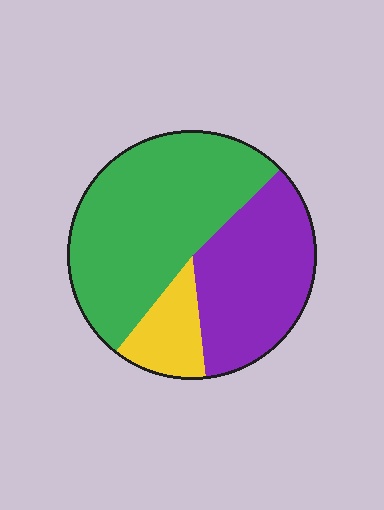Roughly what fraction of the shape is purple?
Purple takes up about one third (1/3) of the shape.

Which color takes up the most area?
Green, at roughly 50%.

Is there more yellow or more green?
Green.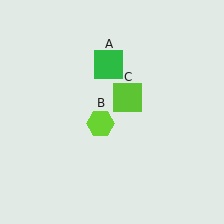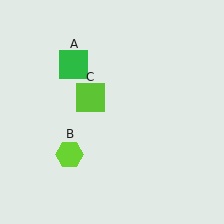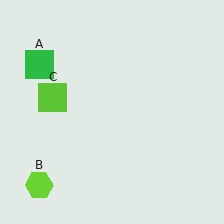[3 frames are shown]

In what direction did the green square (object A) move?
The green square (object A) moved left.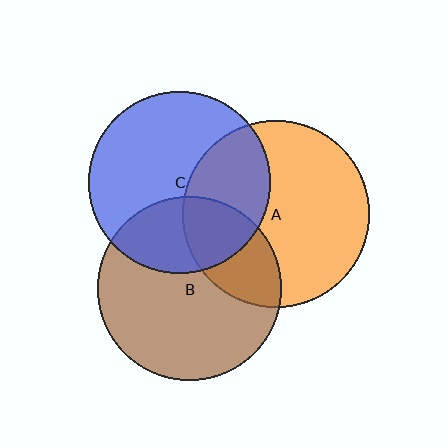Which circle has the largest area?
Circle A (orange).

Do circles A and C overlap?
Yes.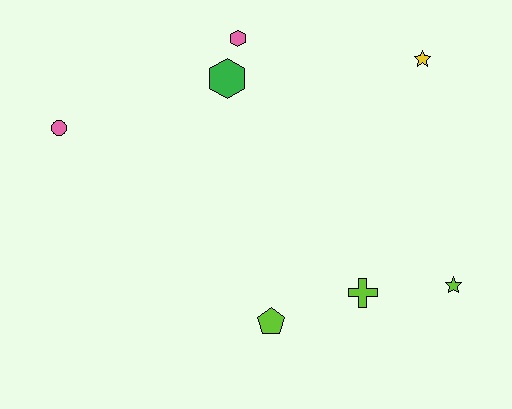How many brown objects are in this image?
There are no brown objects.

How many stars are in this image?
There are 2 stars.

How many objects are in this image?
There are 7 objects.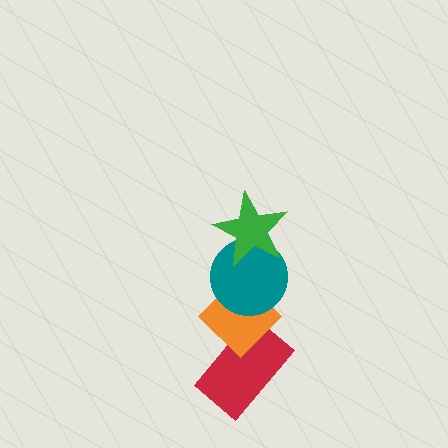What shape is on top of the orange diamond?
The teal circle is on top of the orange diamond.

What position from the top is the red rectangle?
The red rectangle is 4th from the top.